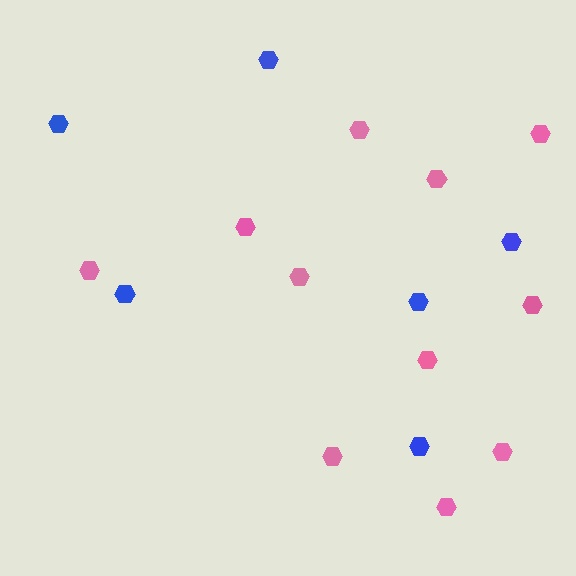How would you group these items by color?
There are 2 groups: one group of blue hexagons (6) and one group of pink hexagons (11).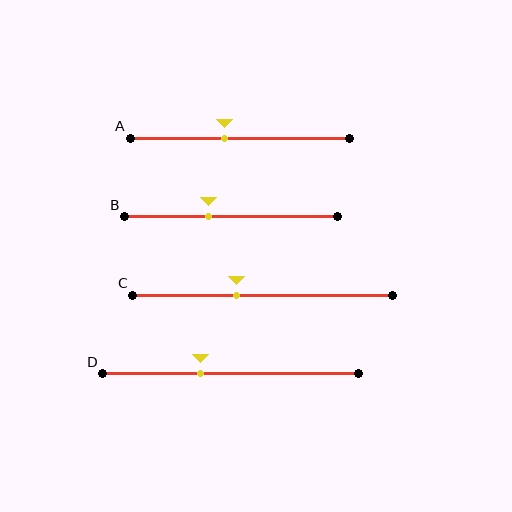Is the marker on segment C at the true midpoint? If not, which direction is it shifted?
No, the marker on segment C is shifted to the left by about 10% of the segment length.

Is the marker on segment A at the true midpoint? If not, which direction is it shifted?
No, the marker on segment A is shifted to the left by about 7% of the segment length.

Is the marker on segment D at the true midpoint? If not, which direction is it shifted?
No, the marker on segment D is shifted to the left by about 12% of the segment length.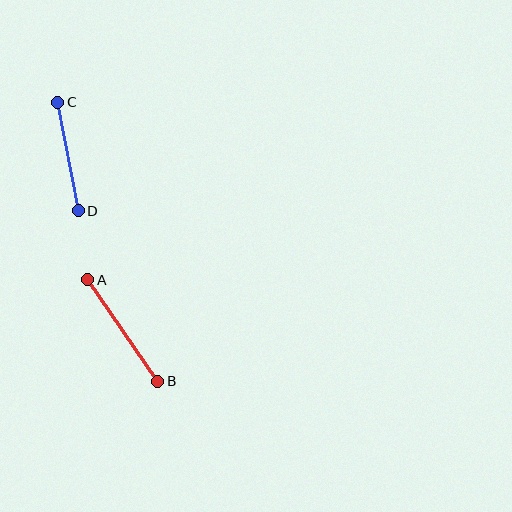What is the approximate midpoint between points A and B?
The midpoint is at approximately (123, 330) pixels.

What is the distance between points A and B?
The distance is approximately 123 pixels.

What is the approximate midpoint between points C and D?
The midpoint is at approximately (68, 156) pixels.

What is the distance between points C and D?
The distance is approximately 111 pixels.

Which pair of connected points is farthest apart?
Points A and B are farthest apart.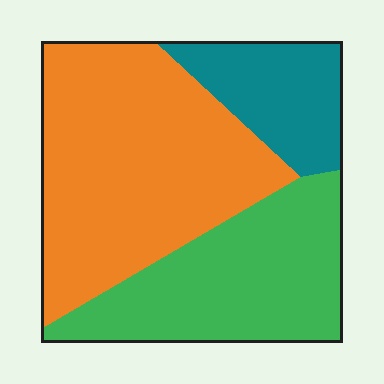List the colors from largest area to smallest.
From largest to smallest: orange, green, teal.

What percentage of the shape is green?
Green covers about 35% of the shape.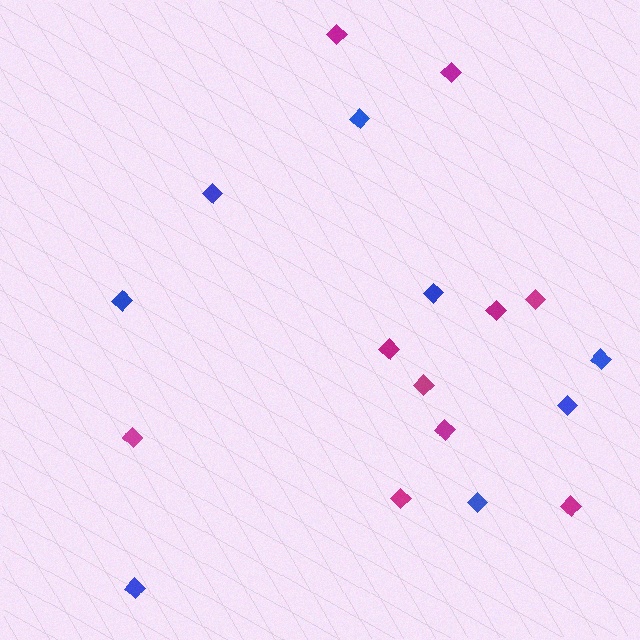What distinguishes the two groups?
There are 2 groups: one group of magenta diamonds (10) and one group of blue diamonds (8).